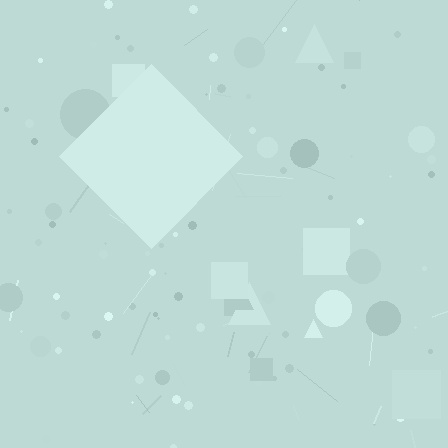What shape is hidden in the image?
A diamond is hidden in the image.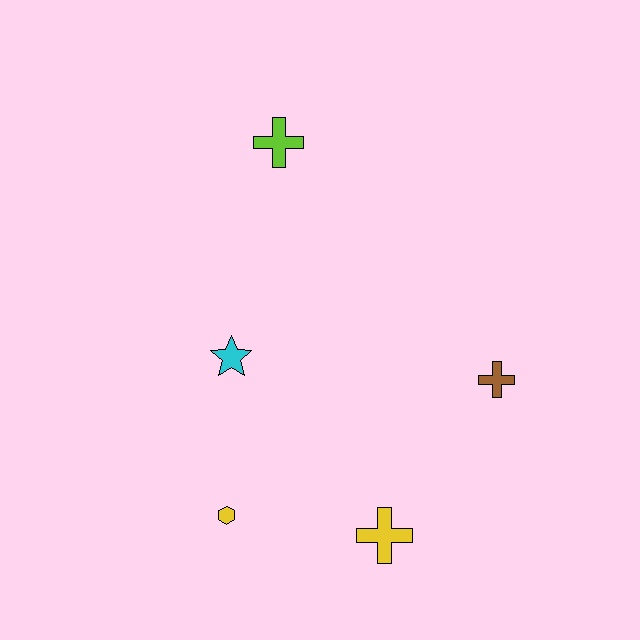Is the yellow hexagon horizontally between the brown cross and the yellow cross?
No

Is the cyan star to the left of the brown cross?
Yes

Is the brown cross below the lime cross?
Yes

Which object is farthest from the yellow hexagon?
The lime cross is farthest from the yellow hexagon.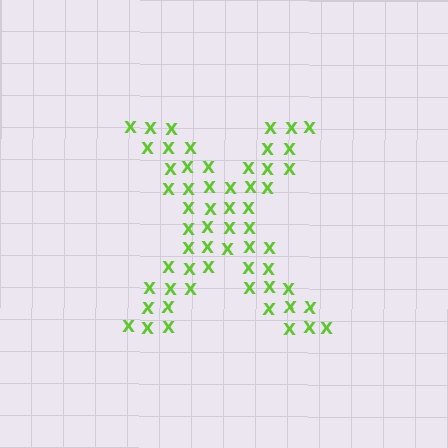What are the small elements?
The small elements are letter X's.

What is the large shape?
The large shape is the letter X.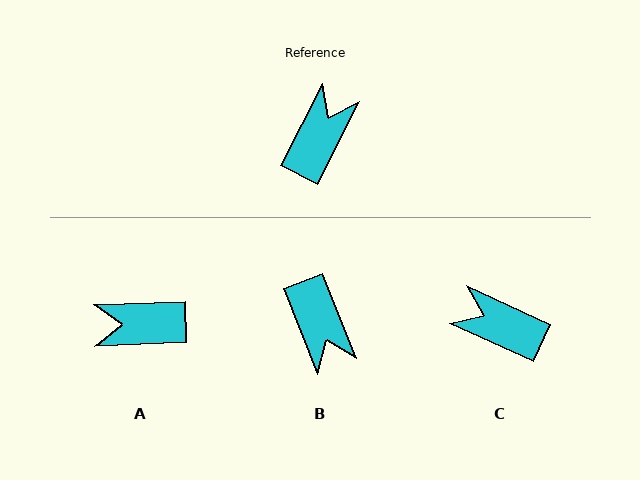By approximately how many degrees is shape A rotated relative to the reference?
Approximately 119 degrees counter-clockwise.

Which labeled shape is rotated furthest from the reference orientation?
B, about 132 degrees away.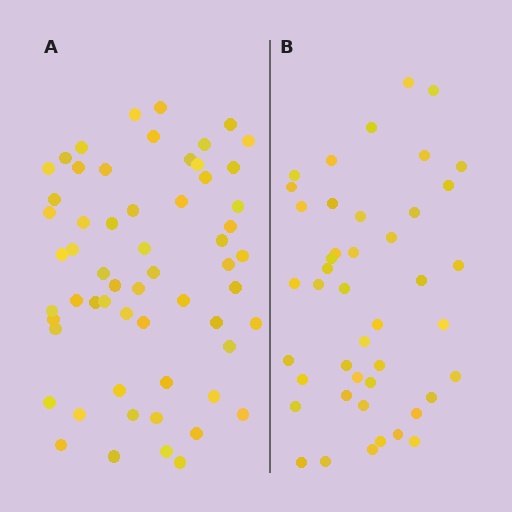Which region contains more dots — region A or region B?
Region A (the left region) has more dots.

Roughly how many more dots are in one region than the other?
Region A has approximately 15 more dots than region B.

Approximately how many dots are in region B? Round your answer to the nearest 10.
About 40 dots. (The exact count is 44, which rounds to 40.)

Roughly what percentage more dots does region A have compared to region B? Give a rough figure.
About 35% more.